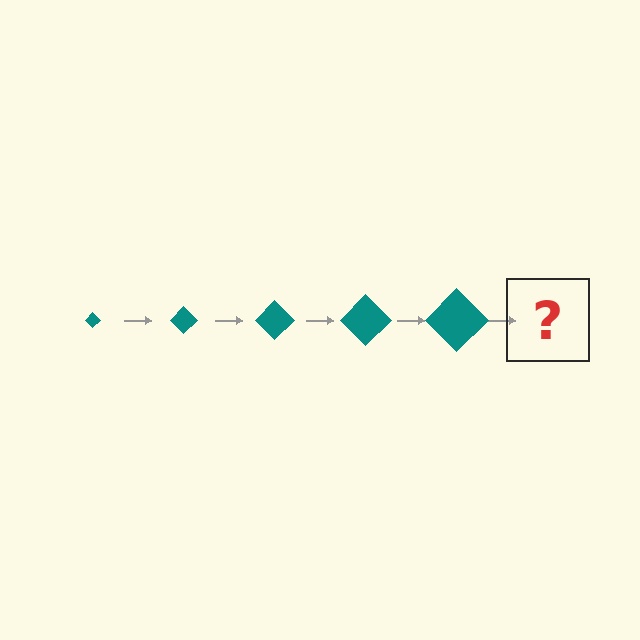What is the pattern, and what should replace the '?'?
The pattern is that the diamond gets progressively larger each step. The '?' should be a teal diamond, larger than the previous one.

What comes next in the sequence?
The next element should be a teal diamond, larger than the previous one.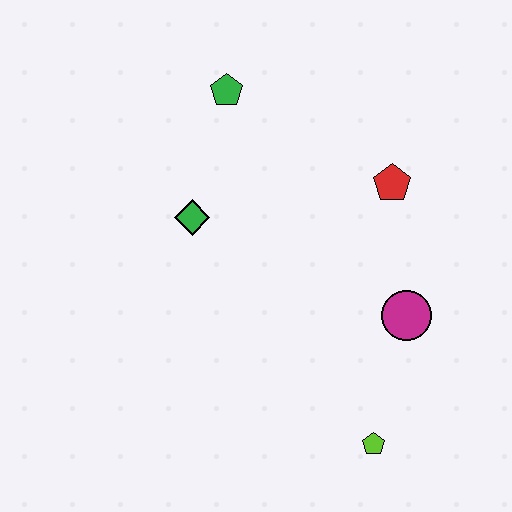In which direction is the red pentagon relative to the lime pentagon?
The red pentagon is above the lime pentagon.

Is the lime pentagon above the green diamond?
No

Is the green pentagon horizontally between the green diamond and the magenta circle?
Yes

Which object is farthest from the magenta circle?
The green pentagon is farthest from the magenta circle.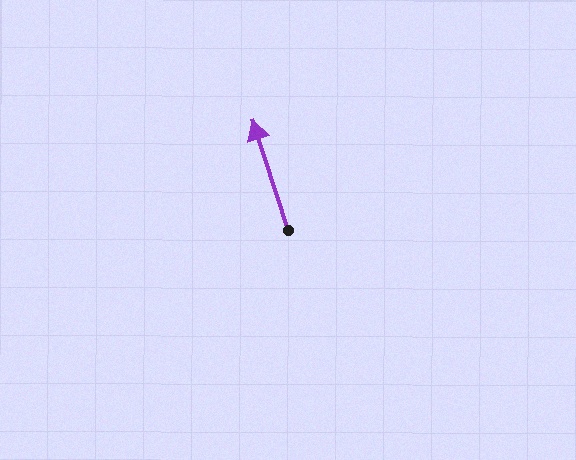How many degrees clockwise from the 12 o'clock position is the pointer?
Approximately 342 degrees.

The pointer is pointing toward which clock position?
Roughly 11 o'clock.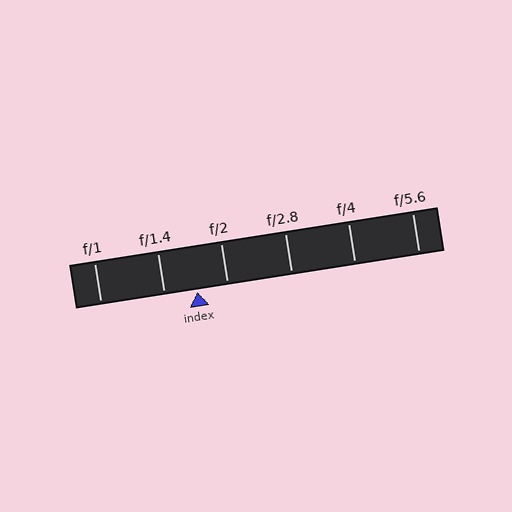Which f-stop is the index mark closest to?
The index mark is closest to f/2.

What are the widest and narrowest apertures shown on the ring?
The widest aperture shown is f/1 and the narrowest is f/5.6.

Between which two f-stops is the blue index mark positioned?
The index mark is between f/1.4 and f/2.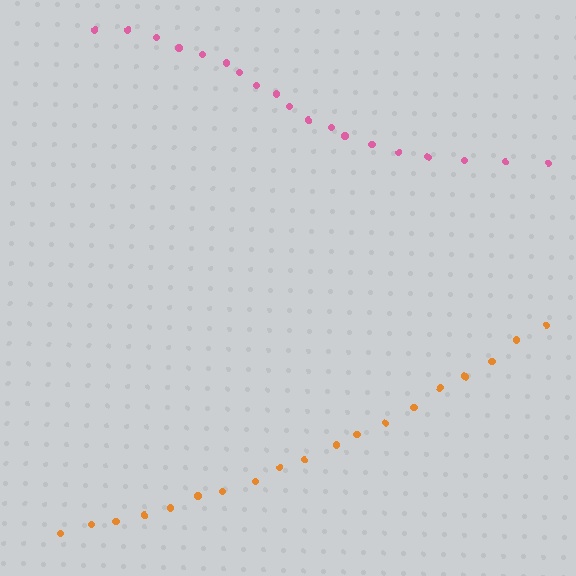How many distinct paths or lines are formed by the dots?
There are 2 distinct paths.